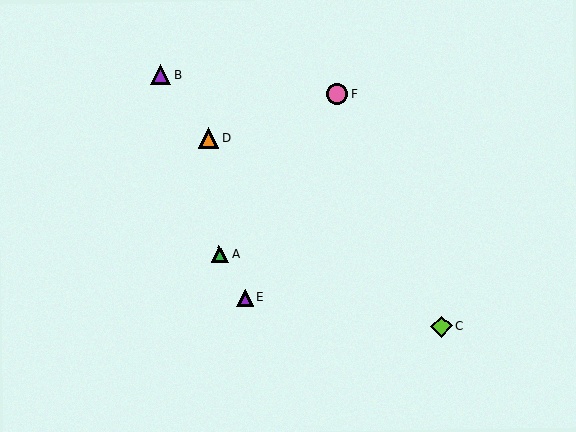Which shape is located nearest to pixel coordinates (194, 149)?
The orange triangle (labeled D) at (208, 138) is nearest to that location.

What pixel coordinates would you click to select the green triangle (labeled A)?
Click at (219, 254) to select the green triangle A.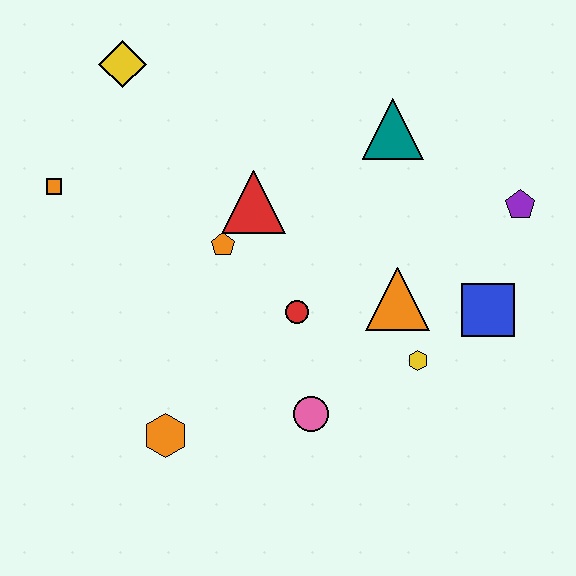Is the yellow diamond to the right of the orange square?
Yes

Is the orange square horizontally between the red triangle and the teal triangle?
No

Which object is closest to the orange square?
The yellow diamond is closest to the orange square.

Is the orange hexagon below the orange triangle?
Yes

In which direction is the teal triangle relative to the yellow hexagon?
The teal triangle is above the yellow hexagon.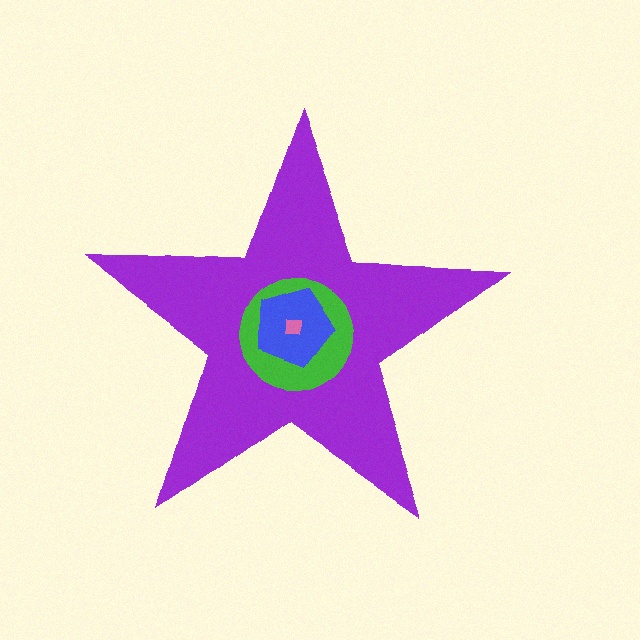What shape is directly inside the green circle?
The blue pentagon.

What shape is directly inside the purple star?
The green circle.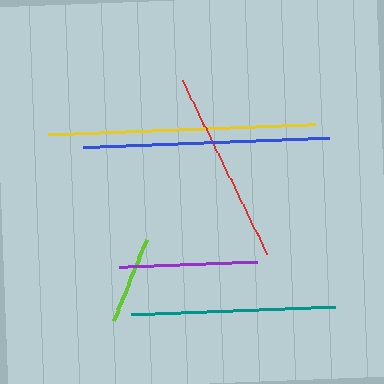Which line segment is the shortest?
The lime line is the shortest at approximately 87 pixels.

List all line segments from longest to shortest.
From longest to shortest: yellow, blue, teal, red, purple, lime.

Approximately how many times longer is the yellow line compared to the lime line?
The yellow line is approximately 3.1 times the length of the lime line.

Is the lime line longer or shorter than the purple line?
The purple line is longer than the lime line.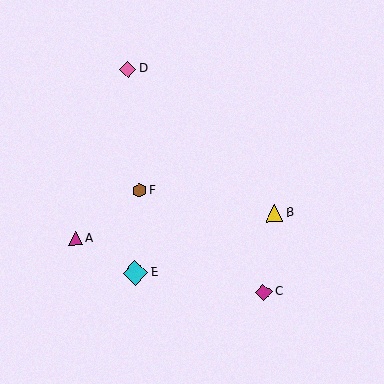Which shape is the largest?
The cyan diamond (labeled E) is the largest.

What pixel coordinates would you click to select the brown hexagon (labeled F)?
Click at (139, 191) to select the brown hexagon F.